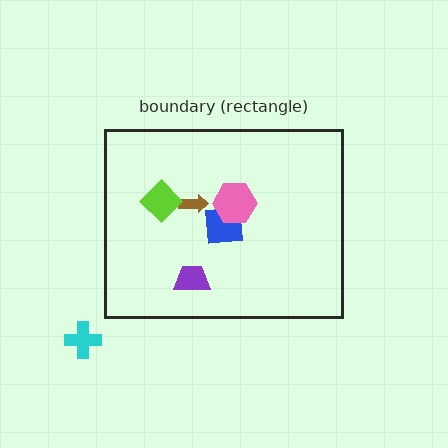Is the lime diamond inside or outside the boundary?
Inside.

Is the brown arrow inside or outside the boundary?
Inside.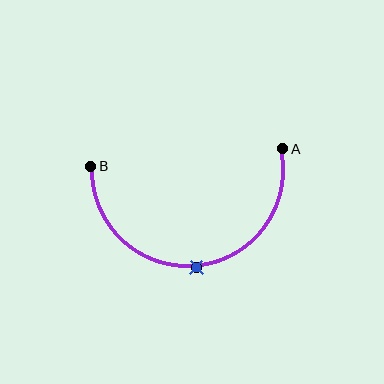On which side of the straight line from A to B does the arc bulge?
The arc bulges below the straight line connecting A and B.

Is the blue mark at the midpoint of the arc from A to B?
Yes. The blue mark lies on the arc at equal arc-length from both A and B — it is the arc midpoint.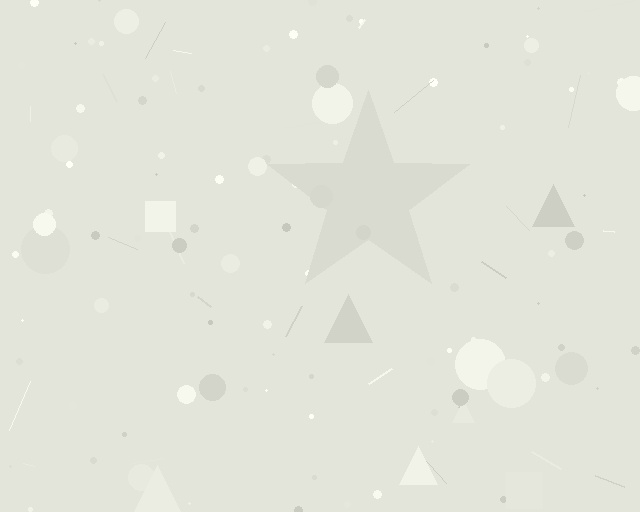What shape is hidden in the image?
A star is hidden in the image.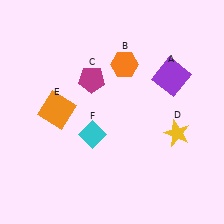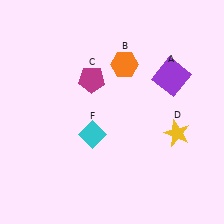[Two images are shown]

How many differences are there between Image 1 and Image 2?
There is 1 difference between the two images.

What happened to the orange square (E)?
The orange square (E) was removed in Image 2. It was in the top-left area of Image 1.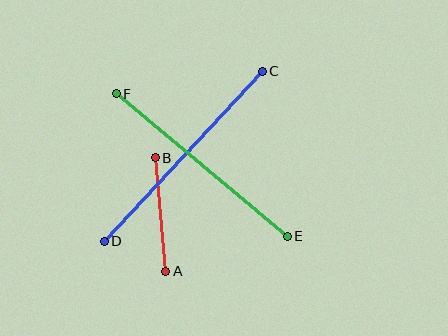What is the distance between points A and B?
The distance is approximately 114 pixels.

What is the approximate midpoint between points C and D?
The midpoint is at approximately (183, 156) pixels.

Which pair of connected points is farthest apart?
Points C and D are farthest apart.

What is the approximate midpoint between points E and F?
The midpoint is at approximately (202, 165) pixels.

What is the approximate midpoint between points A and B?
The midpoint is at approximately (161, 214) pixels.